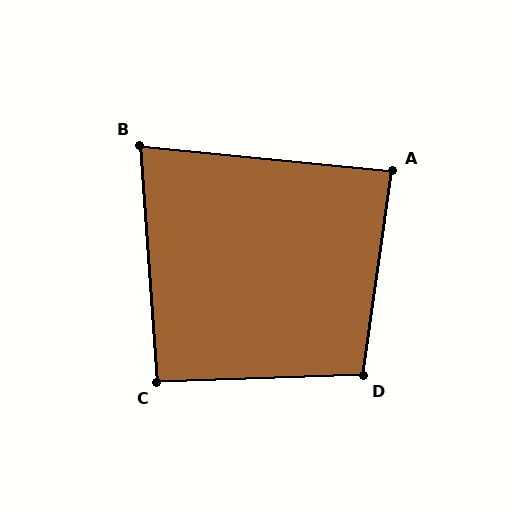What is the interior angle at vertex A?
Approximately 88 degrees (approximately right).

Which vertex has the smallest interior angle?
B, at approximately 80 degrees.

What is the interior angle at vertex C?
Approximately 92 degrees (approximately right).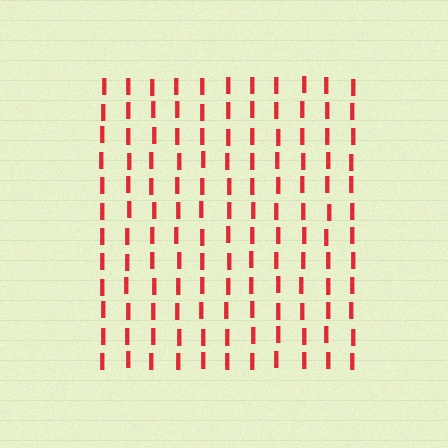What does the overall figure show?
The overall figure shows a square.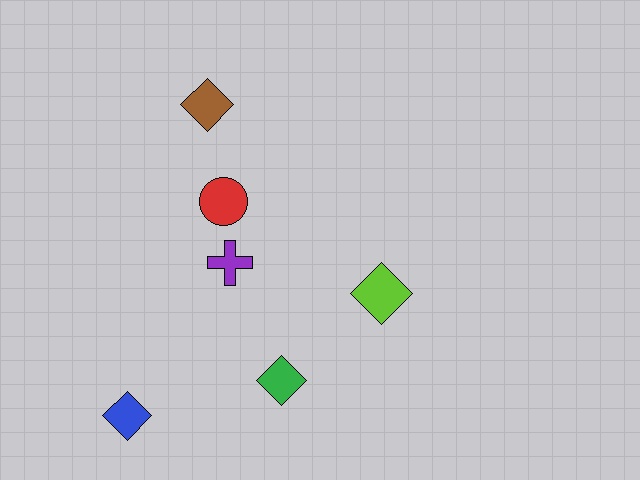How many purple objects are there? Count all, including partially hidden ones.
There is 1 purple object.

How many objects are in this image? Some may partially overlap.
There are 6 objects.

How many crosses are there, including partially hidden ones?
There is 1 cross.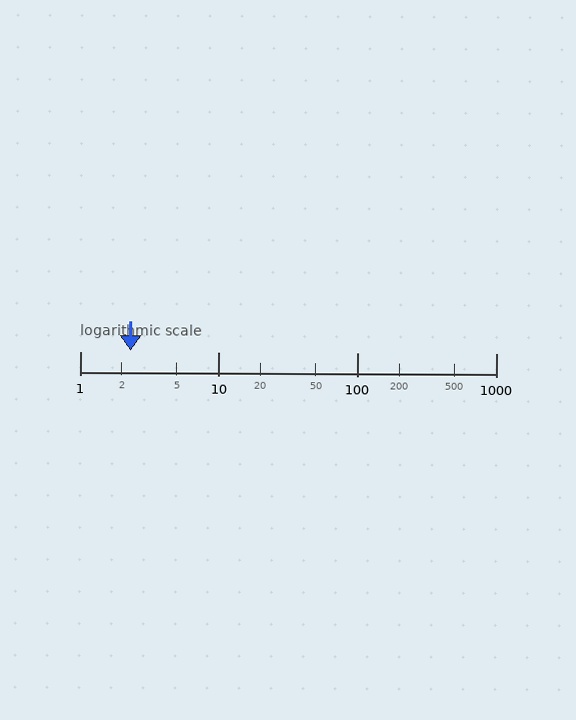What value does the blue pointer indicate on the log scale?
The pointer indicates approximately 2.3.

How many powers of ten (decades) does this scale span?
The scale spans 3 decades, from 1 to 1000.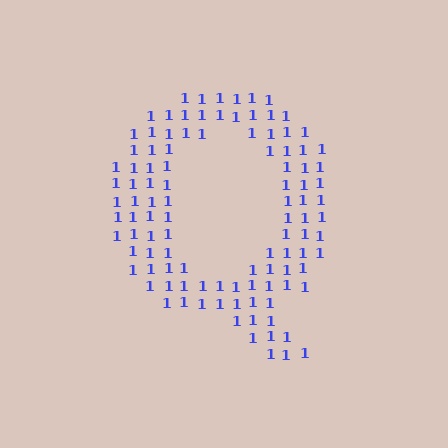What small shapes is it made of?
It is made of small digit 1's.